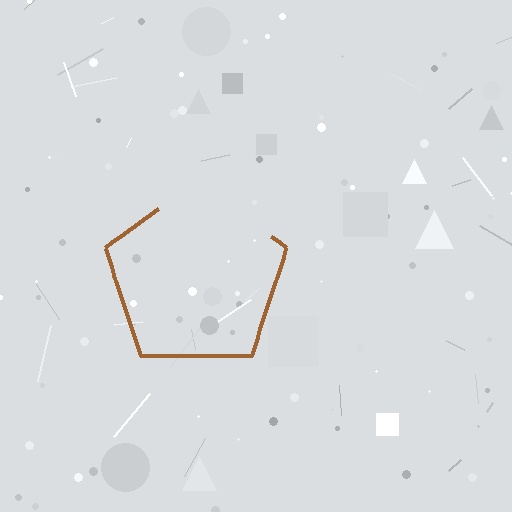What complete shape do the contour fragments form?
The contour fragments form a pentagon.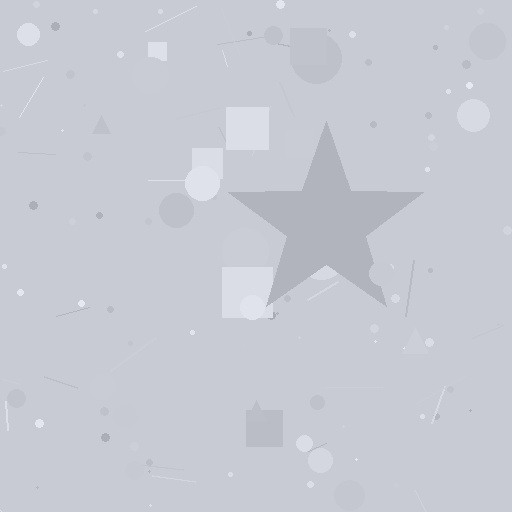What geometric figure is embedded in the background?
A star is embedded in the background.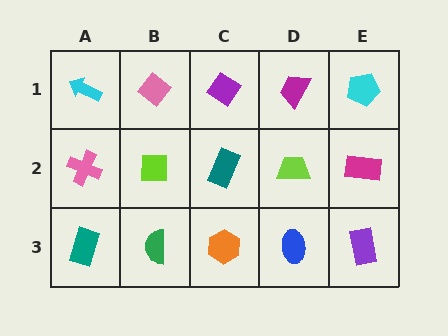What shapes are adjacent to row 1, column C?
A teal rectangle (row 2, column C), a pink diamond (row 1, column B), a magenta trapezoid (row 1, column D).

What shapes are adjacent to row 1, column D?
A lime trapezoid (row 2, column D), a purple diamond (row 1, column C), a cyan pentagon (row 1, column E).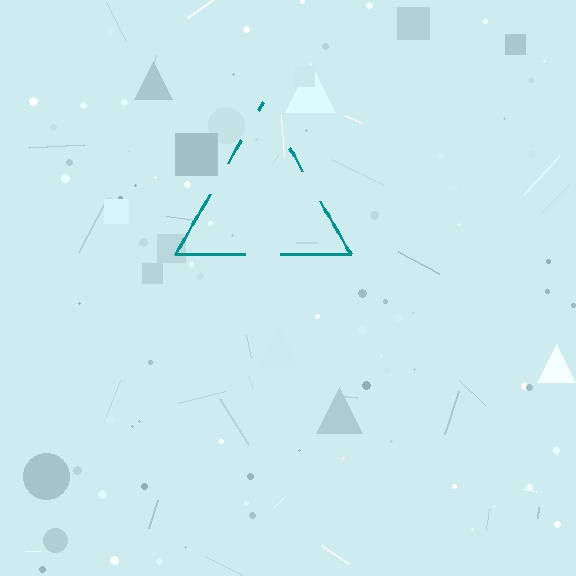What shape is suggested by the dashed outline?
The dashed outline suggests a triangle.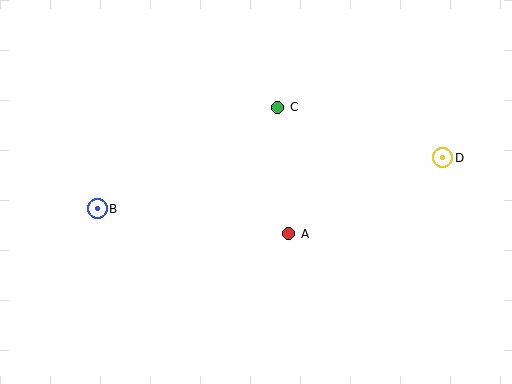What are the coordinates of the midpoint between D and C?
The midpoint between D and C is at (360, 132).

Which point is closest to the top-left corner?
Point B is closest to the top-left corner.